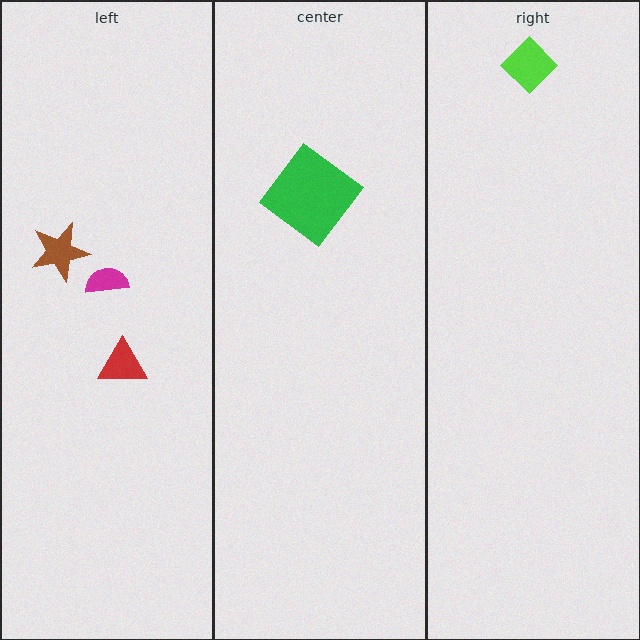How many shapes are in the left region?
3.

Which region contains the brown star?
The left region.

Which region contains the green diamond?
The center region.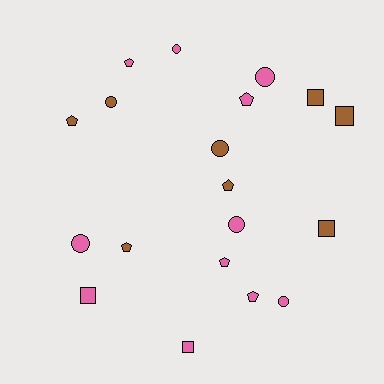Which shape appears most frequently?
Circle, with 7 objects.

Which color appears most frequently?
Pink, with 11 objects.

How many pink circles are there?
There are 5 pink circles.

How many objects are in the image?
There are 19 objects.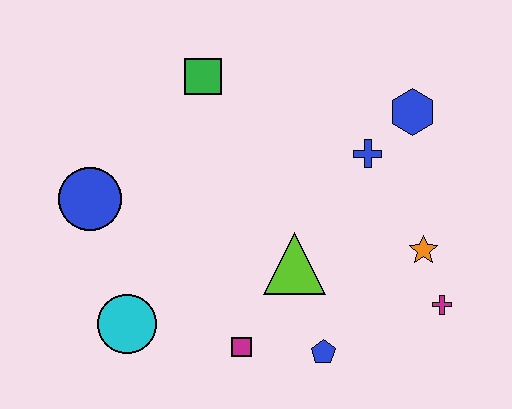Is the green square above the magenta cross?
Yes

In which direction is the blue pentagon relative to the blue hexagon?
The blue pentagon is below the blue hexagon.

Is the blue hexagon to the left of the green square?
No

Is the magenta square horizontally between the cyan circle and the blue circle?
No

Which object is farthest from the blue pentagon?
The green square is farthest from the blue pentagon.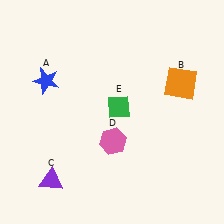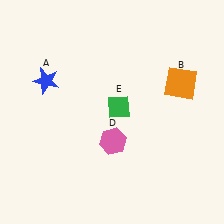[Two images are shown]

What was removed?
The purple triangle (C) was removed in Image 2.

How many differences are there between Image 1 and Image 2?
There is 1 difference between the two images.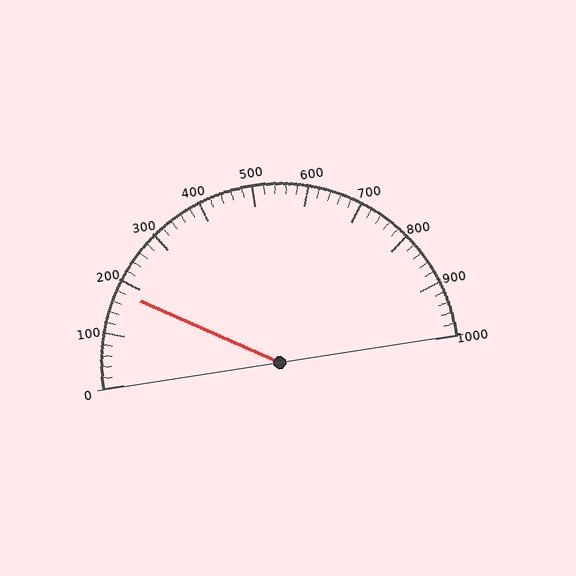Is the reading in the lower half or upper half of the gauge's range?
The reading is in the lower half of the range (0 to 1000).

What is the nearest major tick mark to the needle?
The nearest major tick mark is 200.